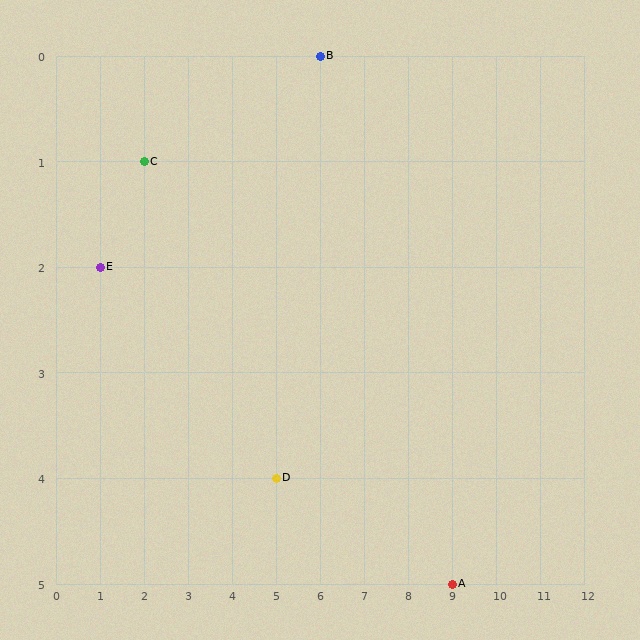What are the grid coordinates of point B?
Point B is at grid coordinates (6, 0).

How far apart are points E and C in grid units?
Points E and C are 1 column and 1 row apart (about 1.4 grid units diagonally).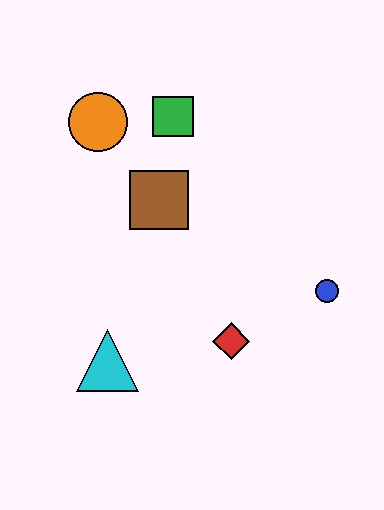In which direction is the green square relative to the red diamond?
The green square is above the red diamond.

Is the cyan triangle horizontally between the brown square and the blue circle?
No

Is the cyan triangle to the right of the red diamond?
No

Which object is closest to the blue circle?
The red diamond is closest to the blue circle.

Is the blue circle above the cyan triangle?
Yes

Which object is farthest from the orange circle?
The blue circle is farthest from the orange circle.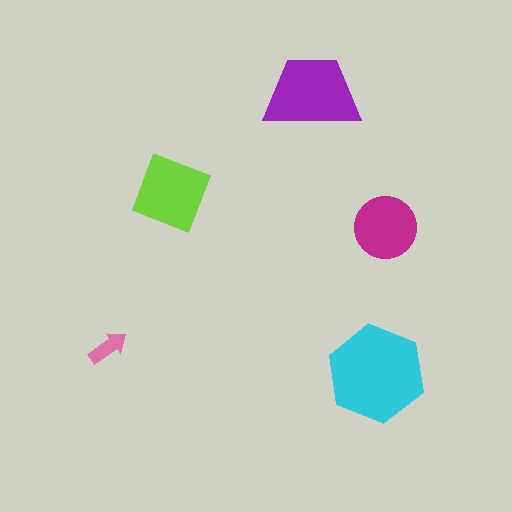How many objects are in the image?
There are 5 objects in the image.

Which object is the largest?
The cyan hexagon.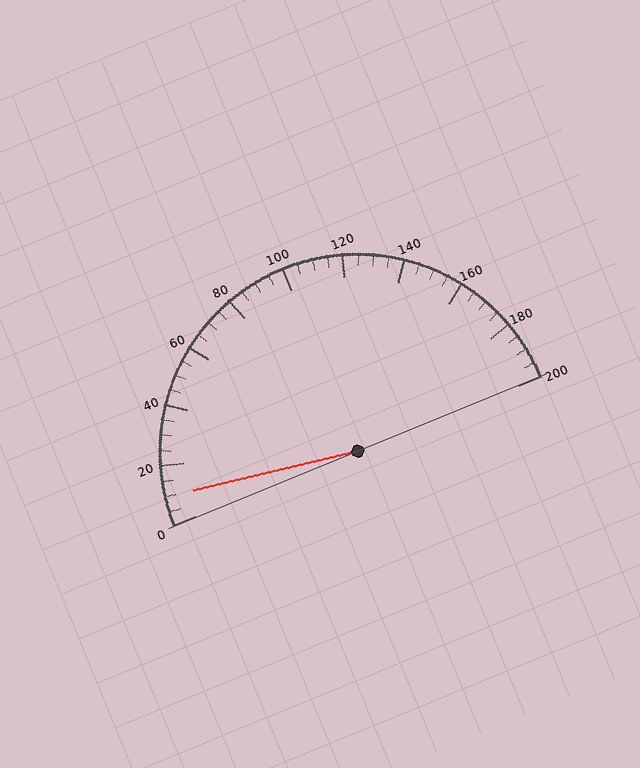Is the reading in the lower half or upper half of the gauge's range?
The reading is in the lower half of the range (0 to 200).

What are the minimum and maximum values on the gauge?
The gauge ranges from 0 to 200.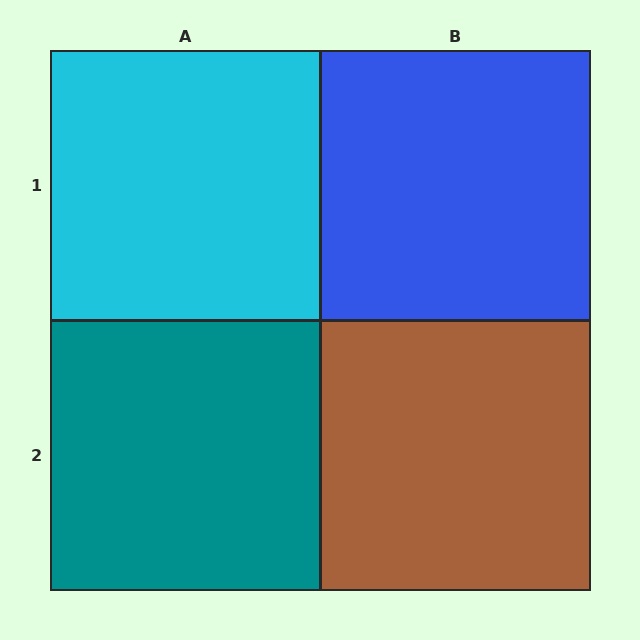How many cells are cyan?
1 cell is cyan.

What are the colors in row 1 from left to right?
Cyan, blue.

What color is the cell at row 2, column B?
Brown.